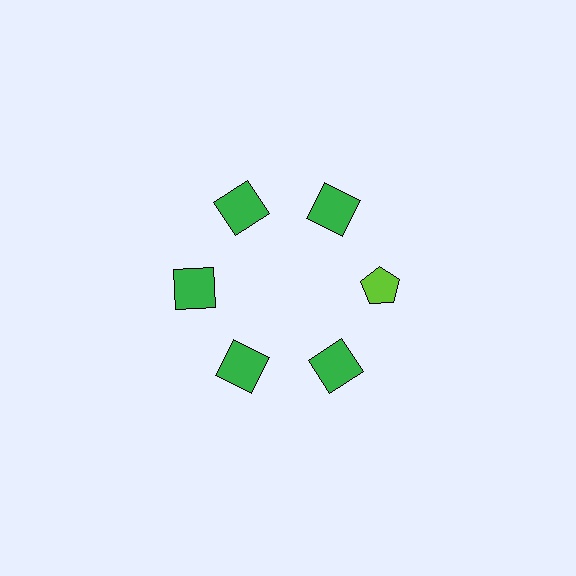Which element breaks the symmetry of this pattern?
The lime pentagon at roughly the 3 o'clock position breaks the symmetry. All other shapes are green squares.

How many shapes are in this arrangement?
There are 6 shapes arranged in a ring pattern.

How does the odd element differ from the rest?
It differs in both color (lime instead of green) and shape (pentagon instead of square).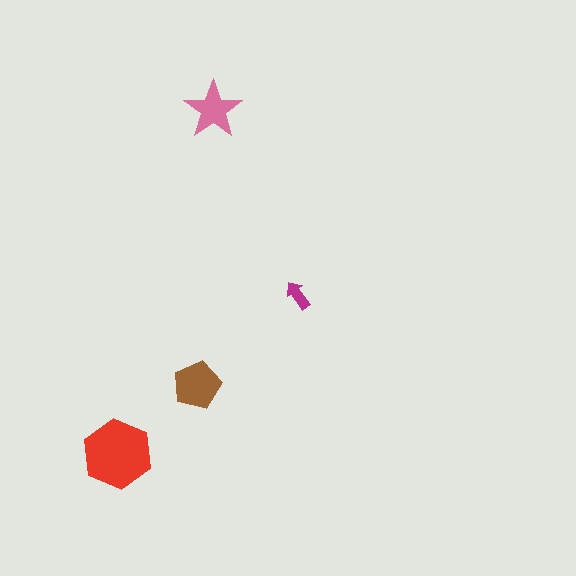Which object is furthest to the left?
The red hexagon is leftmost.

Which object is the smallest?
The magenta arrow.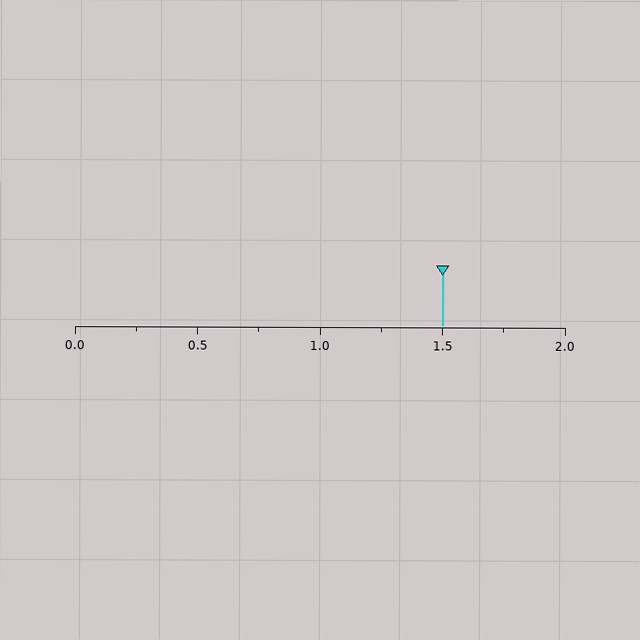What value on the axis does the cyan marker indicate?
The marker indicates approximately 1.5.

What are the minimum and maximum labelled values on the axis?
The axis runs from 0.0 to 2.0.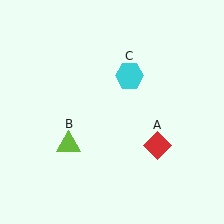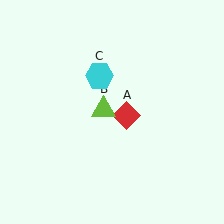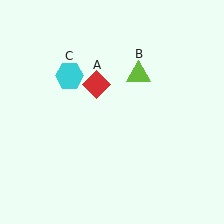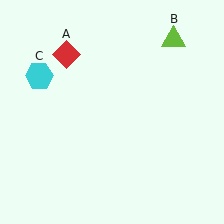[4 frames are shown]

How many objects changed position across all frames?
3 objects changed position: red diamond (object A), lime triangle (object B), cyan hexagon (object C).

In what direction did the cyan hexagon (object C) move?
The cyan hexagon (object C) moved left.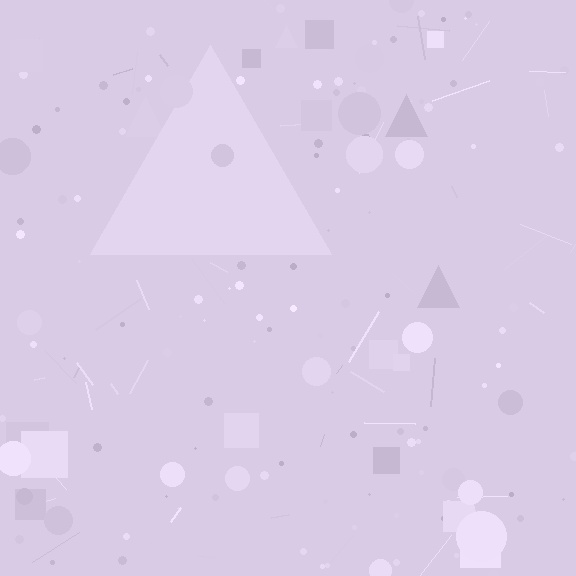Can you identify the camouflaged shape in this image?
The camouflaged shape is a triangle.